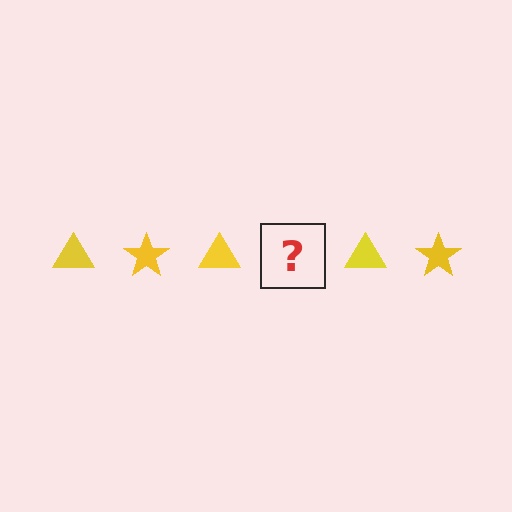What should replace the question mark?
The question mark should be replaced with a yellow star.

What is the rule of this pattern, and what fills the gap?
The rule is that the pattern cycles through triangle, star shapes in yellow. The gap should be filled with a yellow star.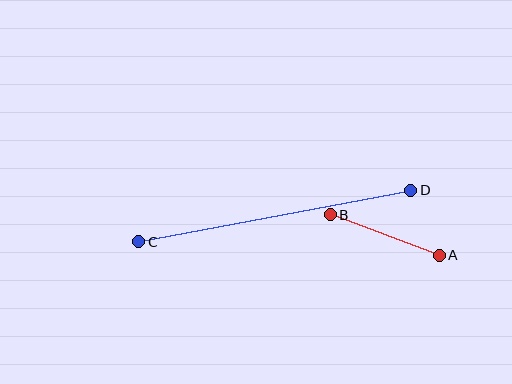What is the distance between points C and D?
The distance is approximately 277 pixels.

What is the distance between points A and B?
The distance is approximately 116 pixels.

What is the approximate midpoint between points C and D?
The midpoint is at approximately (275, 216) pixels.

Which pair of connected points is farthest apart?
Points C and D are farthest apart.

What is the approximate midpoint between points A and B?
The midpoint is at approximately (385, 235) pixels.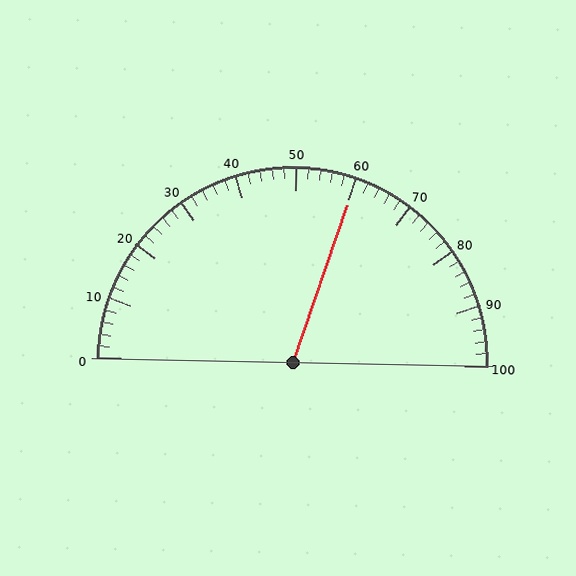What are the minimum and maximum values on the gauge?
The gauge ranges from 0 to 100.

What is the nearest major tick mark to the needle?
The nearest major tick mark is 60.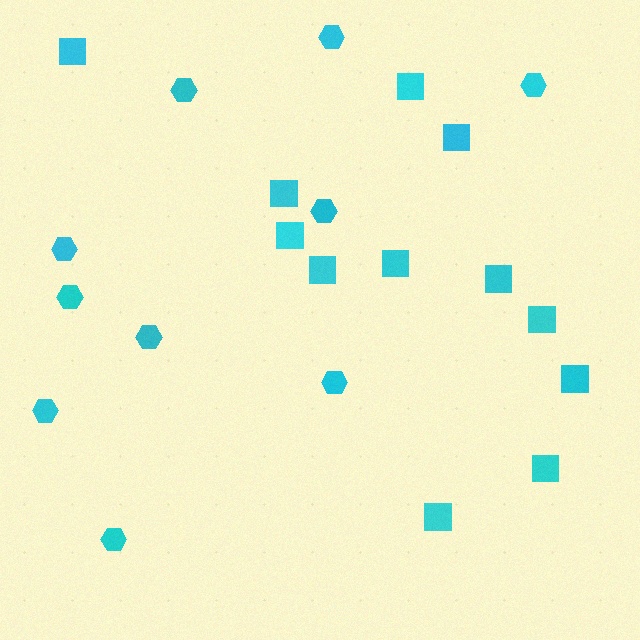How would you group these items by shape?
There are 2 groups: one group of hexagons (10) and one group of squares (12).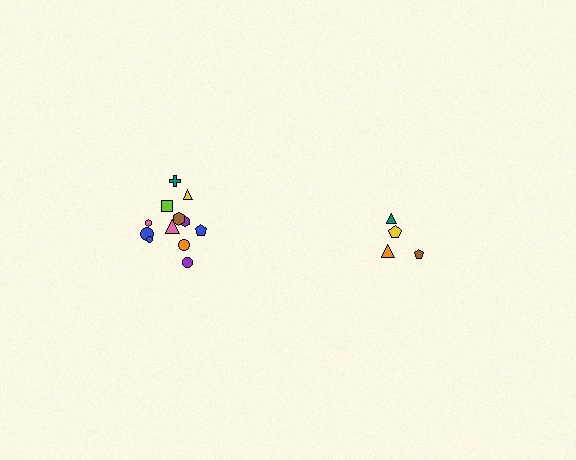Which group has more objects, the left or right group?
The left group.